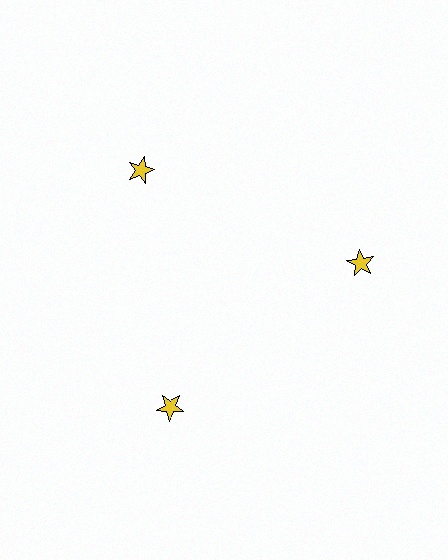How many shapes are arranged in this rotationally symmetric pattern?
There are 3 shapes, arranged in 3 groups of 1.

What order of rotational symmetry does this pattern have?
This pattern has 3-fold rotational symmetry.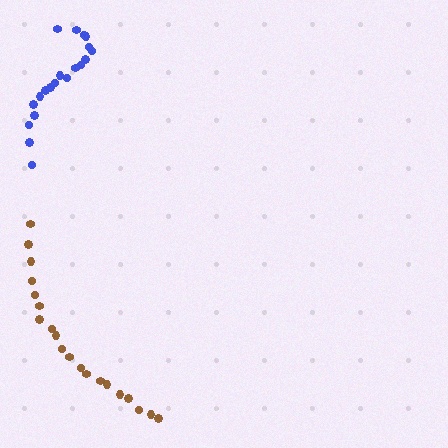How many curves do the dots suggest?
There are 2 distinct paths.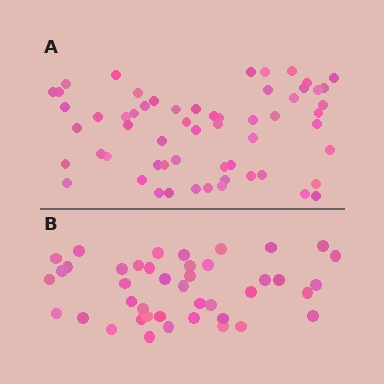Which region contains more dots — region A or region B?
Region A (the top region) has more dots.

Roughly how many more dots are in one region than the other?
Region A has approximately 15 more dots than region B.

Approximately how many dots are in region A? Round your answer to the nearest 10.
About 60 dots. (The exact count is 59, which rounds to 60.)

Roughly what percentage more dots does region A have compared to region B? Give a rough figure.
About 40% more.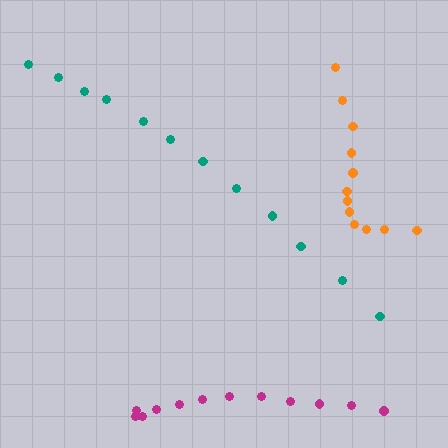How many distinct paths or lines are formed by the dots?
There are 3 distinct paths.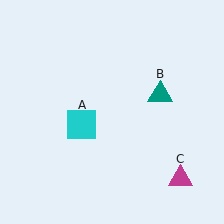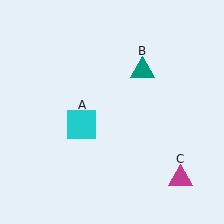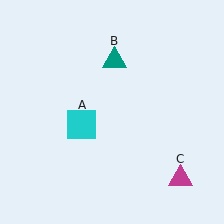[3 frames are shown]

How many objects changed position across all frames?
1 object changed position: teal triangle (object B).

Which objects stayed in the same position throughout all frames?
Cyan square (object A) and magenta triangle (object C) remained stationary.